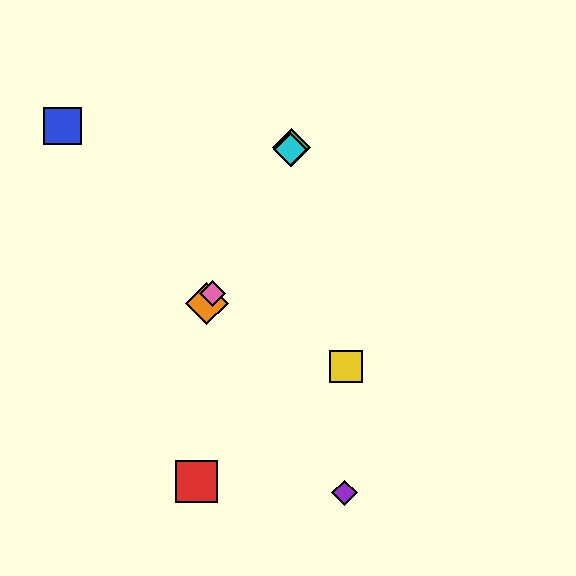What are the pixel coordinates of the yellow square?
The yellow square is at (346, 367).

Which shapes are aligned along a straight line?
The green diamond, the orange diamond, the cyan diamond, the pink diamond are aligned along a straight line.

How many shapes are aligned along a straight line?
4 shapes (the green diamond, the orange diamond, the cyan diamond, the pink diamond) are aligned along a straight line.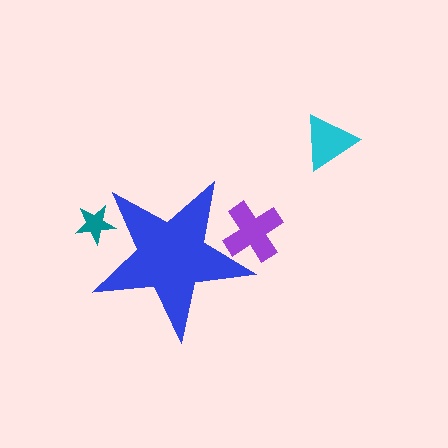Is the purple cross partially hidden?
Yes, the purple cross is partially hidden behind the blue star.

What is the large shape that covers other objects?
A blue star.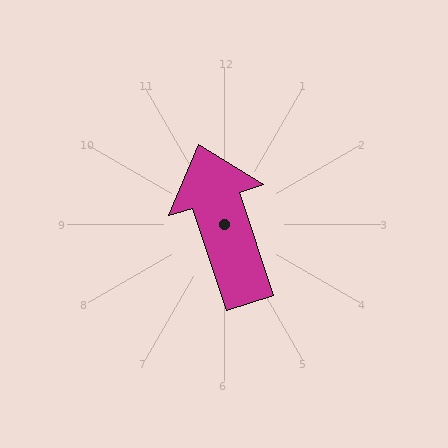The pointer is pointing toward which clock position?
Roughly 11 o'clock.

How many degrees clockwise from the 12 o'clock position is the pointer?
Approximately 342 degrees.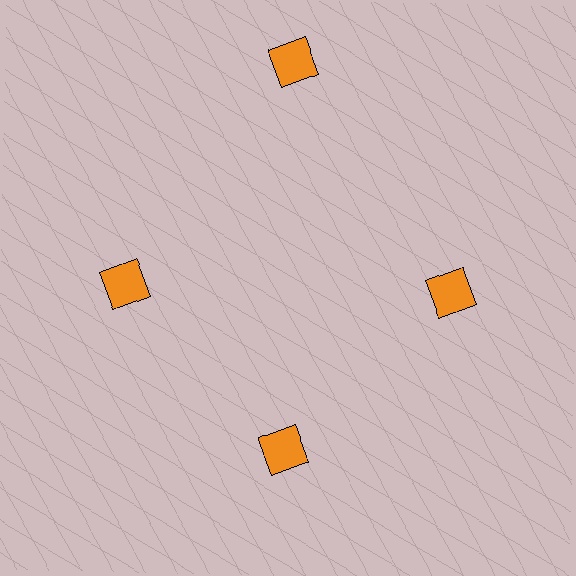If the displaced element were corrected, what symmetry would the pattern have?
It would have 4-fold rotational symmetry — the pattern would map onto itself every 90 degrees.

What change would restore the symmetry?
The symmetry would be restored by moving it inward, back onto the ring so that all 4 squares sit at equal angles and equal distance from the center.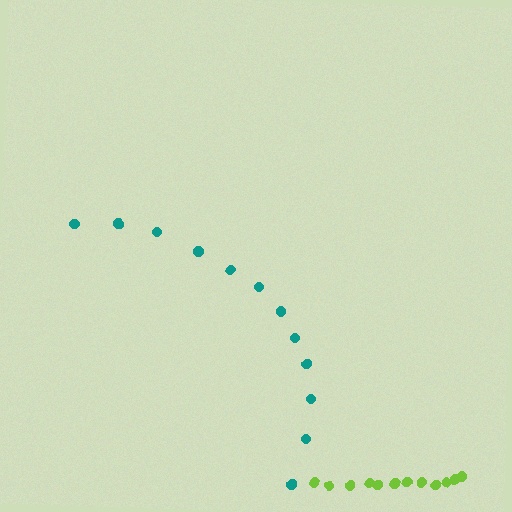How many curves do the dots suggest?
There are 2 distinct paths.